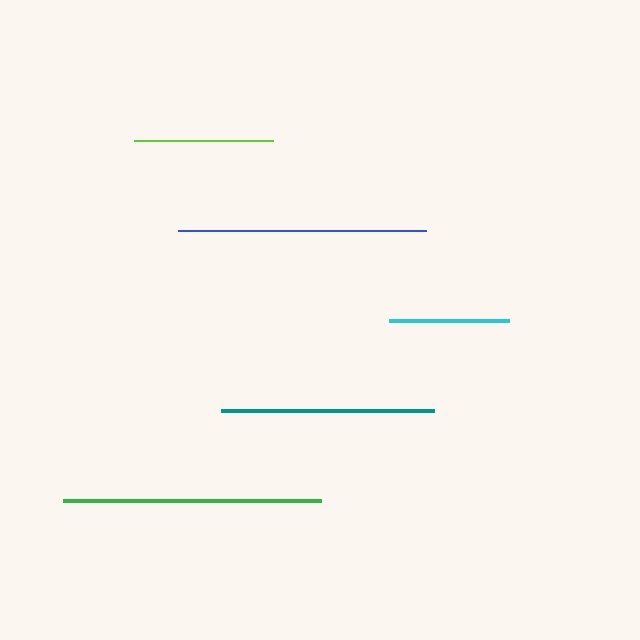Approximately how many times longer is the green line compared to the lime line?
The green line is approximately 1.9 times the length of the lime line.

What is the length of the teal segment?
The teal segment is approximately 213 pixels long.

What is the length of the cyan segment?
The cyan segment is approximately 120 pixels long.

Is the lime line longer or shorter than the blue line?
The blue line is longer than the lime line.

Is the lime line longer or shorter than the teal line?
The teal line is longer than the lime line.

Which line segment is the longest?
The green line is the longest at approximately 258 pixels.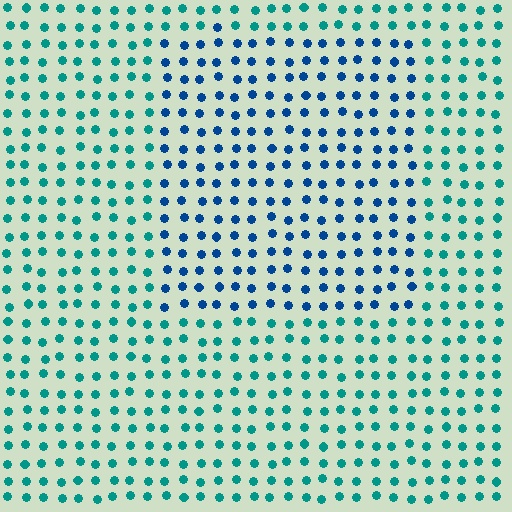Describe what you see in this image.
The image is filled with small teal elements in a uniform arrangement. A rectangle-shaped region is visible where the elements are tinted to a slightly different hue, forming a subtle color boundary.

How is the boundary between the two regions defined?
The boundary is defined purely by a slight shift in hue (about 38 degrees). Spacing, size, and orientation are identical on both sides.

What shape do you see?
I see a rectangle.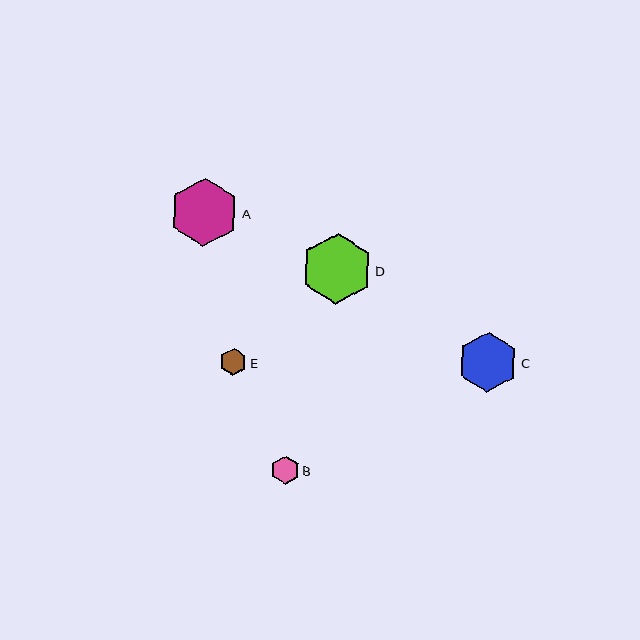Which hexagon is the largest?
Hexagon D is the largest with a size of approximately 71 pixels.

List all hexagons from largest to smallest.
From largest to smallest: D, A, C, B, E.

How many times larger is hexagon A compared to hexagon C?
Hexagon A is approximately 1.1 times the size of hexagon C.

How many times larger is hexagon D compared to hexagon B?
Hexagon D is approximately 2.5 times the size of hexagon B.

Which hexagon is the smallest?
Hexagon E is the smallest with a size of approximately 27 pixels.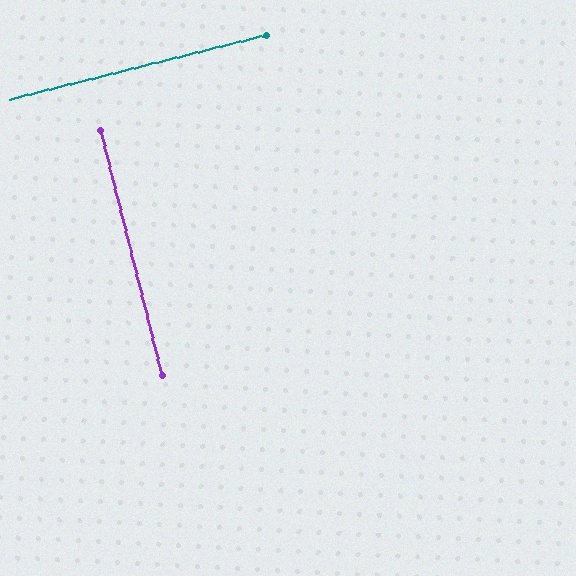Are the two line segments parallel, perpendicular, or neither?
Perpendicular — they meet at approximately 90°.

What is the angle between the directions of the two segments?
Approximately 90 degrees.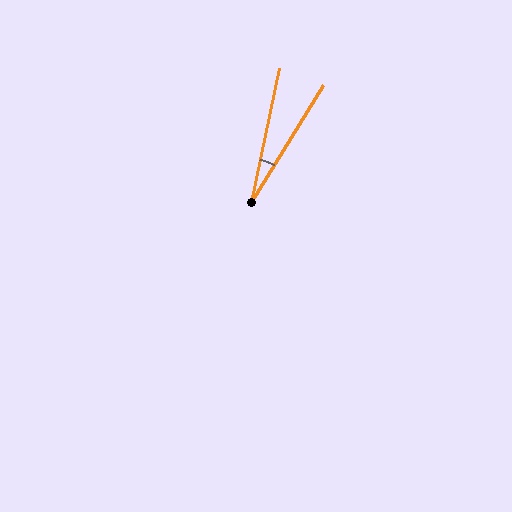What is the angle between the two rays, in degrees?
Approximately 20 degrees.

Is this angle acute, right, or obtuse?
It is acute.